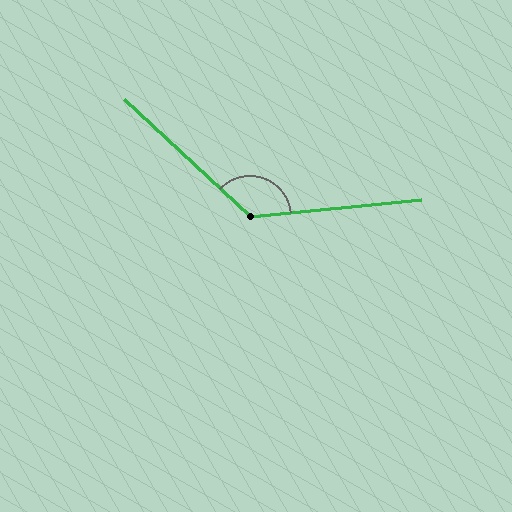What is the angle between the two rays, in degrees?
Approximately 131 degrees.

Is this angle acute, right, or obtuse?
It is obtuse.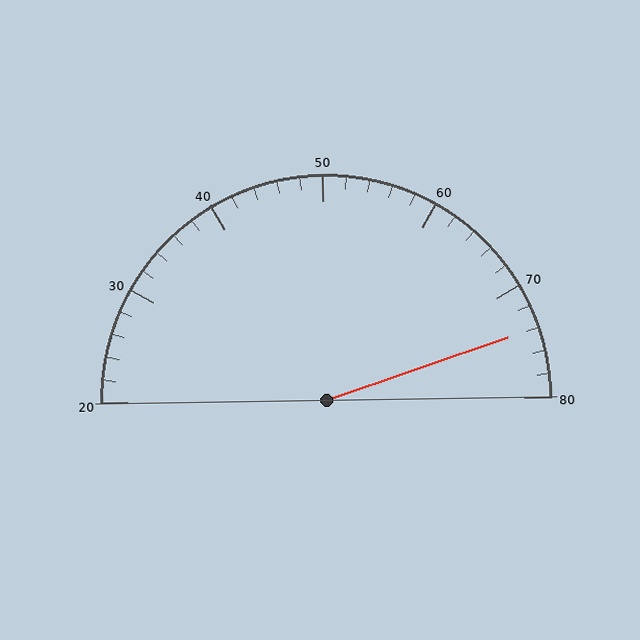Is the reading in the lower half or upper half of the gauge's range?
The reading is in the upper half of the range (20 to 80).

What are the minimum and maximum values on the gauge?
The gauge ranges from 20 to 80.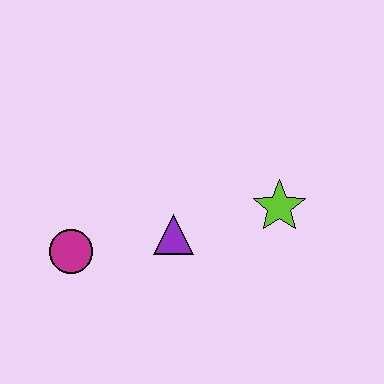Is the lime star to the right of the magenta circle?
Yes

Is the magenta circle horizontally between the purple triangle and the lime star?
No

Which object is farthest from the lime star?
The magenta circle is farthest from the lime star.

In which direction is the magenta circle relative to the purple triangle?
The magenta circle is to the left of the purple triangle.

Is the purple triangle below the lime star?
Yes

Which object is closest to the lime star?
The purple triangle is closest to the lime star.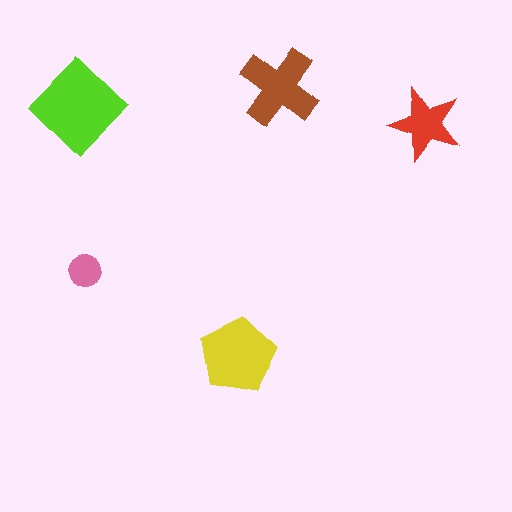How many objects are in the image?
There are 5 objects in the image.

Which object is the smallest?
The pink circle.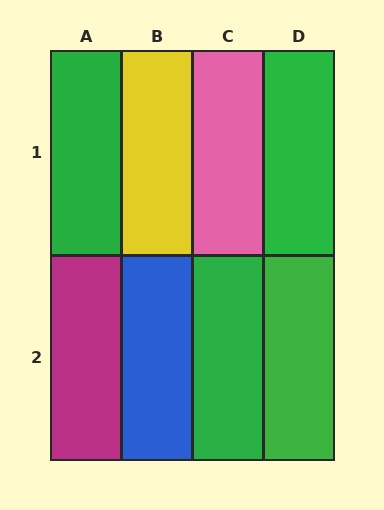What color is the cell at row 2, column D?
Green.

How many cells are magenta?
1 cell is magenta.